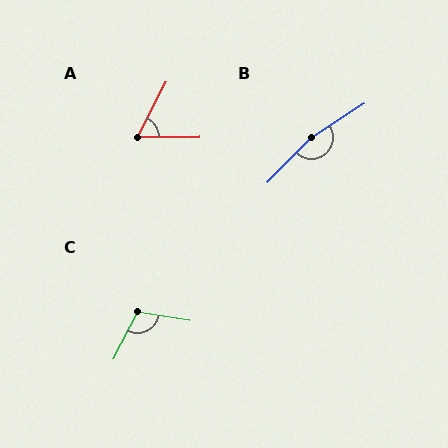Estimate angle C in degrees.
Approximately 108 degrees.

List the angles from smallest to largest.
A (63°), C (108°), B (167°).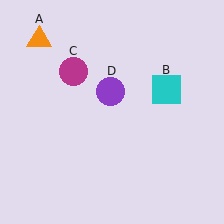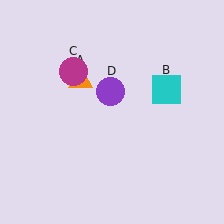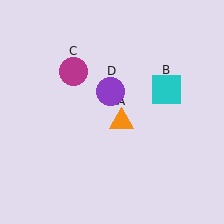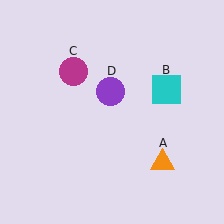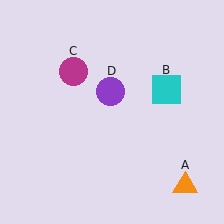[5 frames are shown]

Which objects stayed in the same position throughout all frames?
Cyan square (object B) and magenta circle (object C) and purple circle (object D) remained stationary.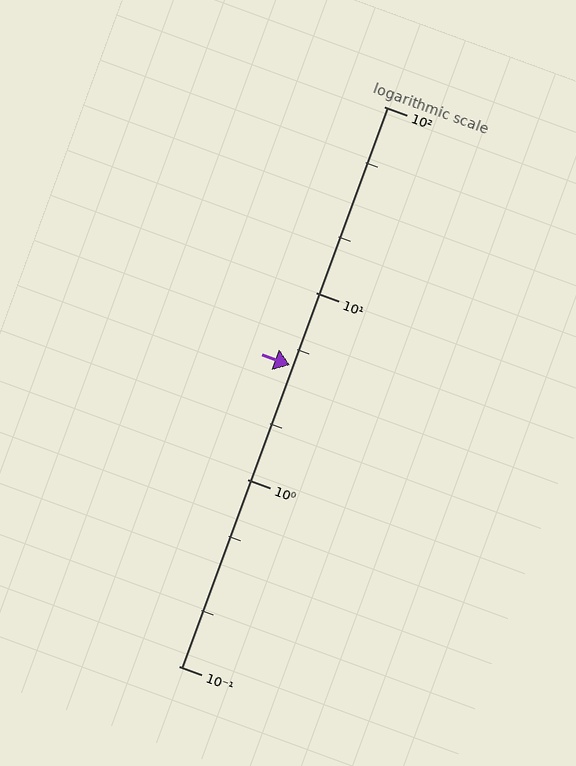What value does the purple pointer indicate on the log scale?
The pointer indicates approximately 4.1.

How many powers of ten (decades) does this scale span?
The scale spans 3 decades, from 0.1 to 100.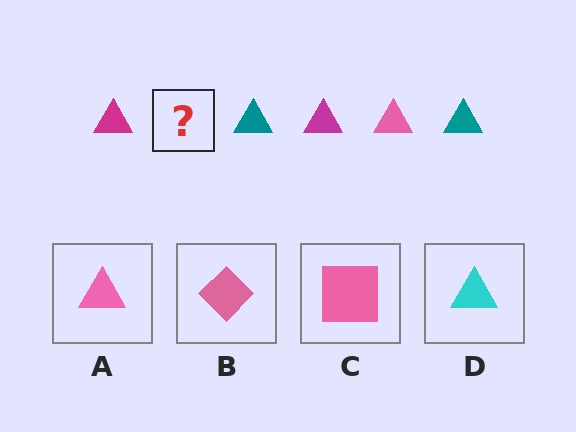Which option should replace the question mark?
Option A.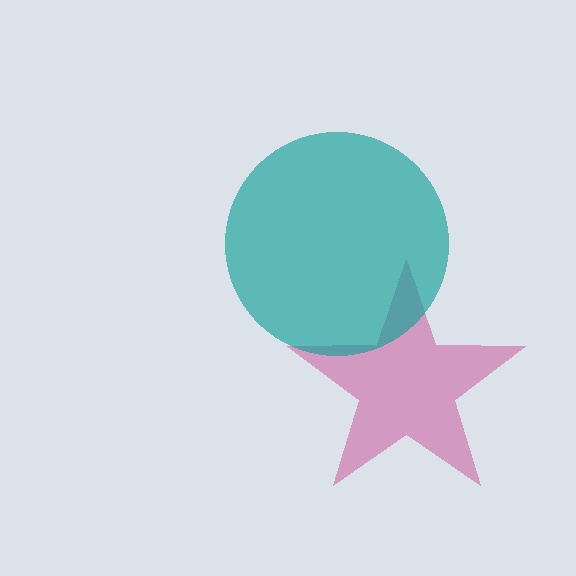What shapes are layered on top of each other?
The layered shapes are: a magenta star, a teal circle.